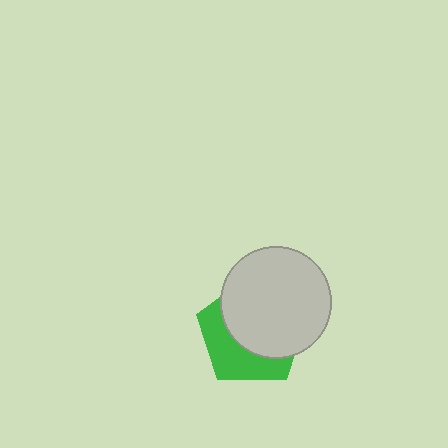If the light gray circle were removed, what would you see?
You would see the complete green pentagon.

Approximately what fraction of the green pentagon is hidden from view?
Roughly 61% of the green pentagon is hidden behind the light gray circle.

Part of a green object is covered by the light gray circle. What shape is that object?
It is a pentagon.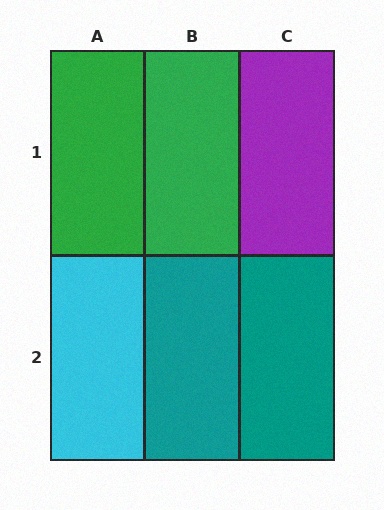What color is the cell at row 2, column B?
Teal.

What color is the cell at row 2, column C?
Teal.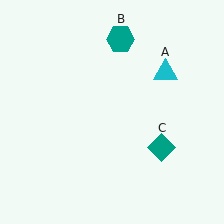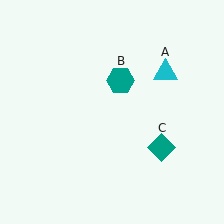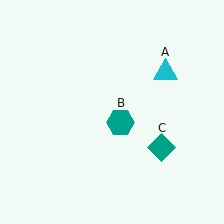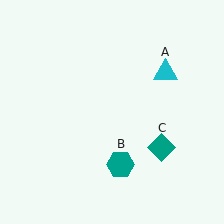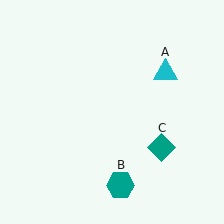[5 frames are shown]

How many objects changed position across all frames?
1 object changed position: teal hexagon (object B).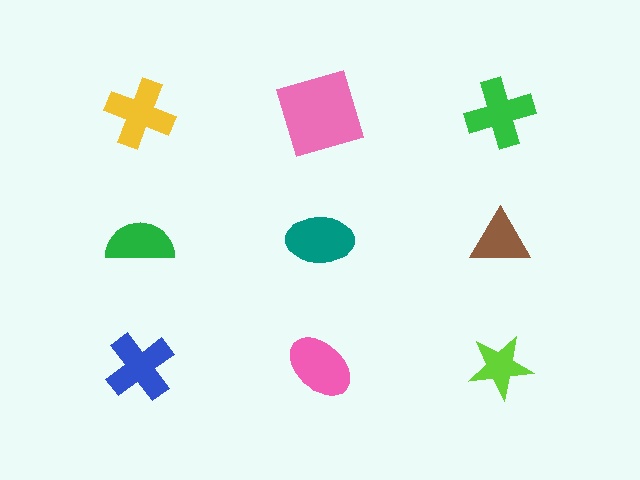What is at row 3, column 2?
A pink ellipse.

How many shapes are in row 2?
3 shapes.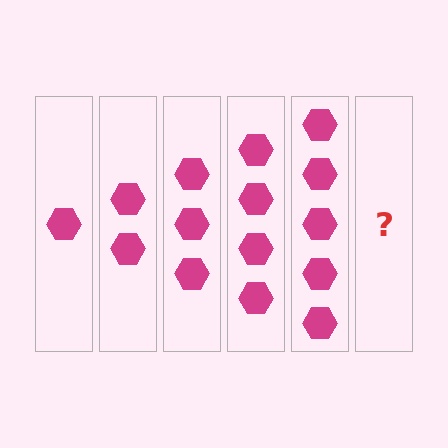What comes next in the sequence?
The next element should be 6 hexagons.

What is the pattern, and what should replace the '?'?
The pattern is that each step adds one more hexagon. The '?' should be 6 hexagons.